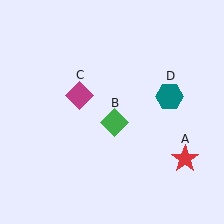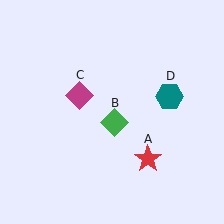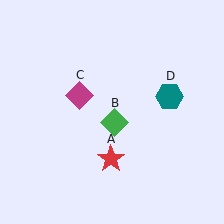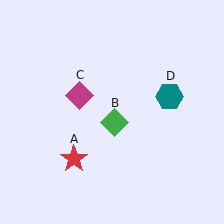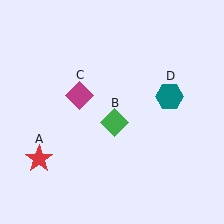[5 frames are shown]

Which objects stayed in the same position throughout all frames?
Green diamond (object B) and magenta diamond (object C) and teal hexagon (object D) remained stationary.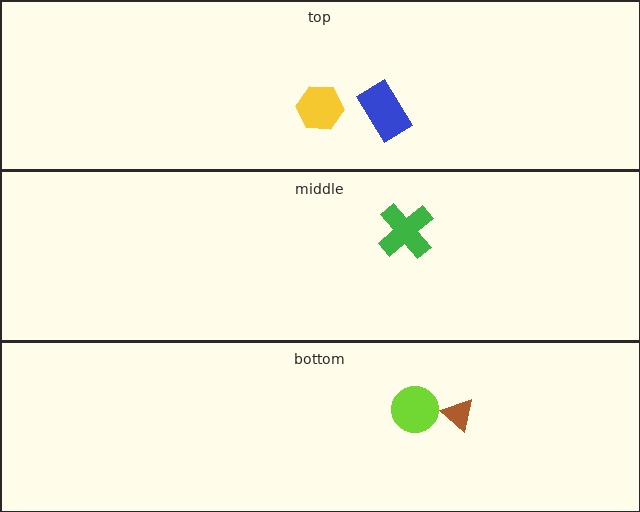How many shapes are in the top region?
2.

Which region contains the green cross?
The middle region.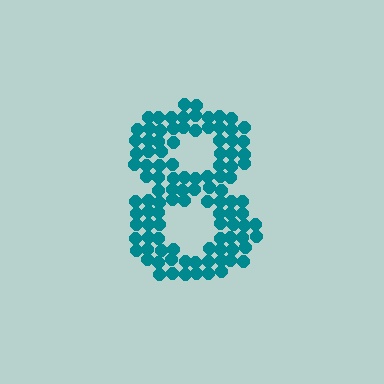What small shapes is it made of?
It is made of small circles.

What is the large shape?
The large shape is the digit 8.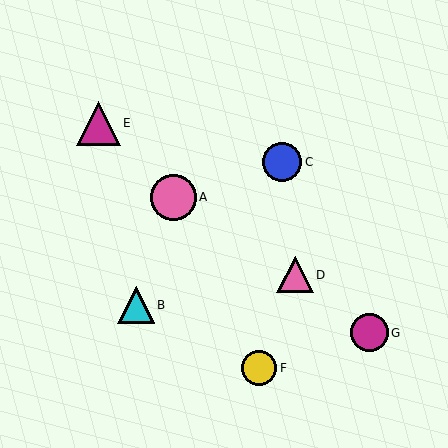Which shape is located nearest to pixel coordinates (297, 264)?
The pink triangle (labeled D) at (295, 275) is nearest to that location.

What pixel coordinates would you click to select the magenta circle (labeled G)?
Click at (370, 333) to select the magenta circle G.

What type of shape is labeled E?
Shape E is a magenta triangle.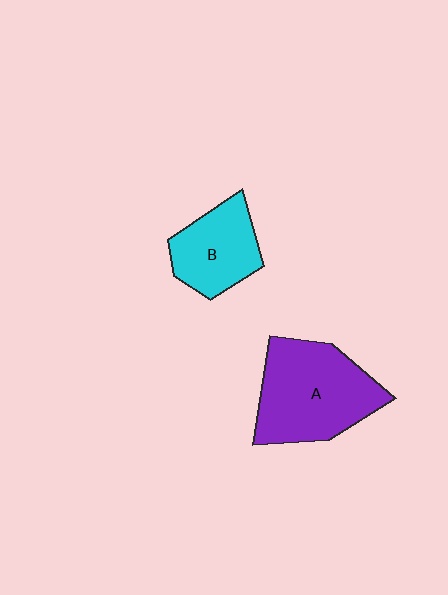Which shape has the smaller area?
Shape B (cyan).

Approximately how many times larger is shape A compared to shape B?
Approximately 1.6 times.